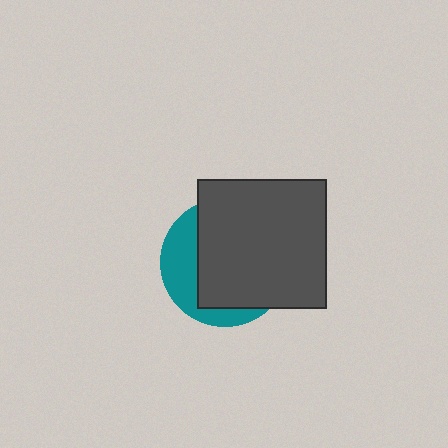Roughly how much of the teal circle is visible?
A small part of it is visible (roughly 31%).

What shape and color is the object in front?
The object in front is a dark gray square.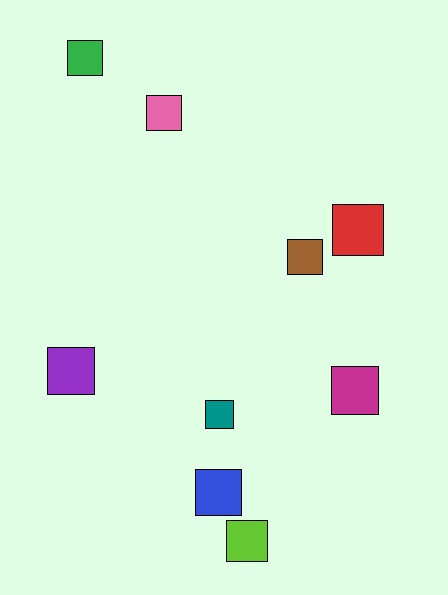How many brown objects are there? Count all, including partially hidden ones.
There is 1 brown object.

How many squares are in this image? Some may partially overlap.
There are 9 squares.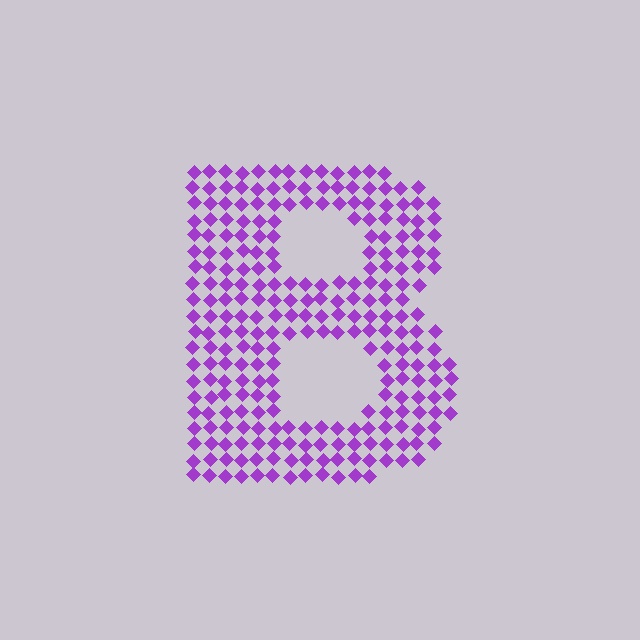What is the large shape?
The large shape is the letter B.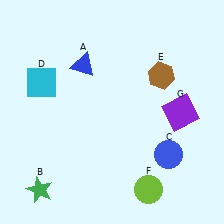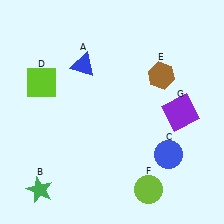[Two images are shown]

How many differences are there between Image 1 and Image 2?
There is 1 difference between the two images.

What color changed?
The square (D) changed from cyan in Image 1 to lime in Image 2.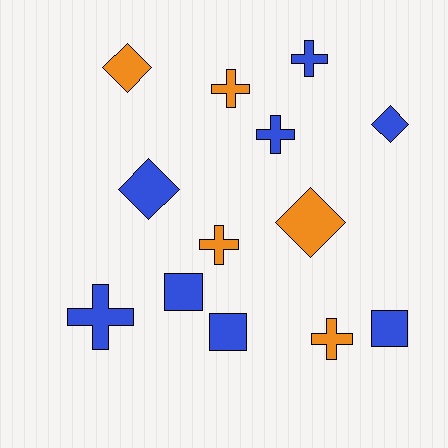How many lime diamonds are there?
There are no lime diamonds.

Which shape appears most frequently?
Cross, with 6 objects.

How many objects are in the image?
There are 13 objects.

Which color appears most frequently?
Blue, with 8 objects.